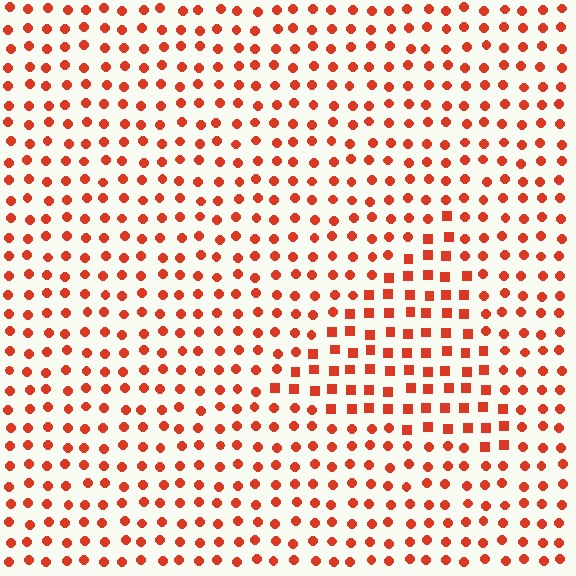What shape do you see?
I see a triangle.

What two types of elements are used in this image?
The image uses squares inside the triangle region and circles outside it.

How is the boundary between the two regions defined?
The boundary is defined by a change in element shape: squares inside vs. circles outside. All elements share the same color and spacing.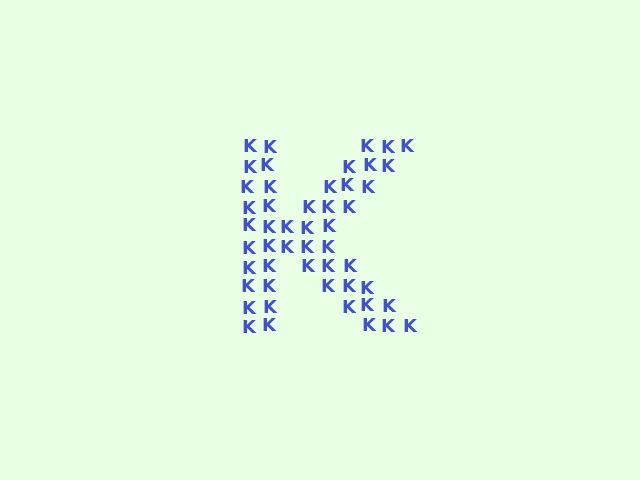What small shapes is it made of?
It is made of small letter K's.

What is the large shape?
The large shape is the letter K.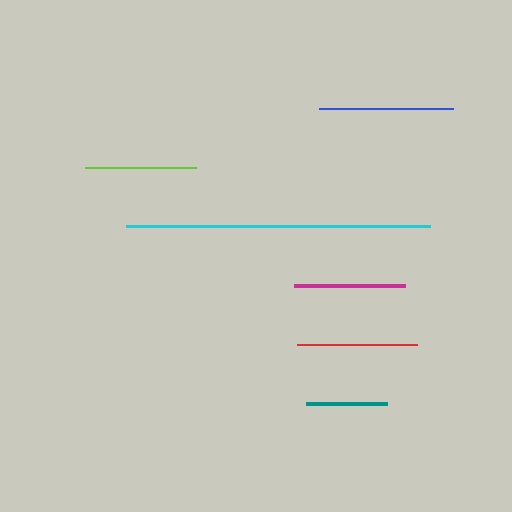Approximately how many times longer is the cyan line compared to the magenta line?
The cyan line is approximately 2.7 times the length of the magenta line.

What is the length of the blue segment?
The blue segment is approximately 134 pixels long.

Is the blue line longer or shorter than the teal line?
The blue line is longer than the teal line.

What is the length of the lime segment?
The lime segment is approximately 111 pixels long.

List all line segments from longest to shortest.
From longest to shortest: cyan, blue, red, lime, magenta, teal.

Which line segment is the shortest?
The teal line is the shortest at approximately 81 pixels.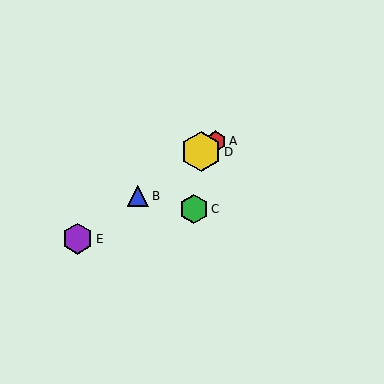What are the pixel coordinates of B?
Object B is at (138, 196).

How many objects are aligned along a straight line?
4 objects (A, B, D, E) are aligned along a straight line.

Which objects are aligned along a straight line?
Objects A, B, D, E are aligned along a straight line.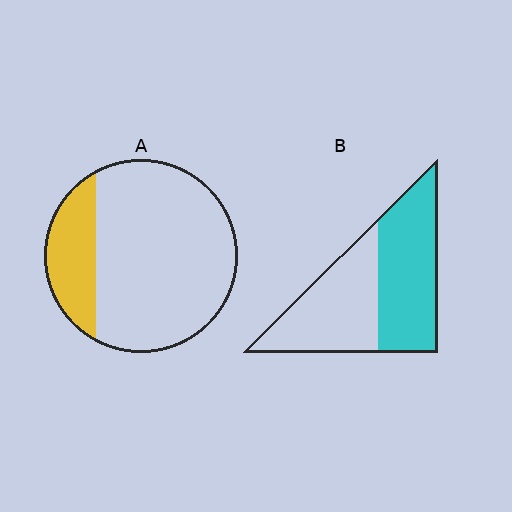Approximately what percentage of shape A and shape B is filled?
A is approximately 20% and B is approximately 50%.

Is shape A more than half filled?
No.